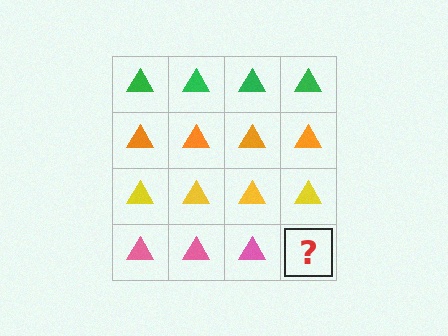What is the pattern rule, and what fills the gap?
The rule is that each row has a consistent color. The gap should be filled with a pink triangle.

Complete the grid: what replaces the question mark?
The question mark should be replaced with a pink triangle.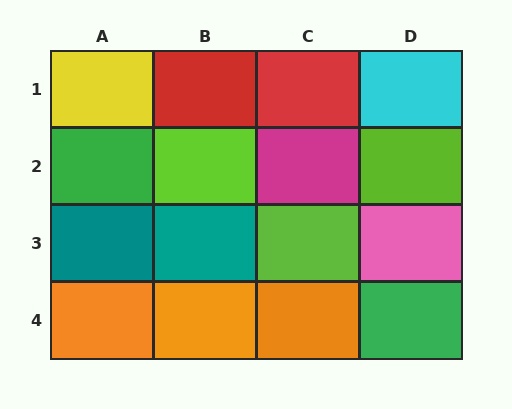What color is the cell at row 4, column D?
Green.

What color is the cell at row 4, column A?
Orange.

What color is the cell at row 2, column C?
Magenta.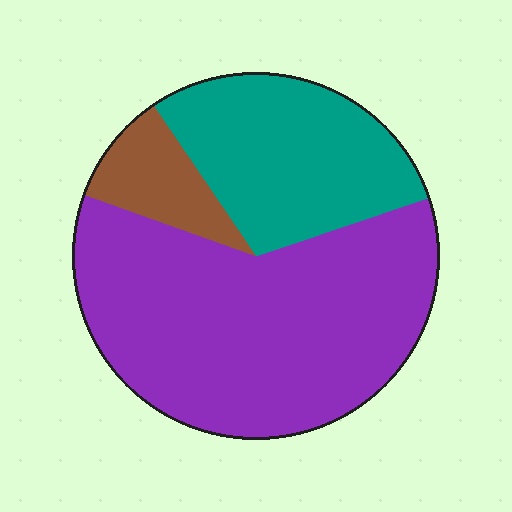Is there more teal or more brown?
Teal.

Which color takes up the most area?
Purple, at roughly 60%.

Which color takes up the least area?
Brown, at roughly 10%.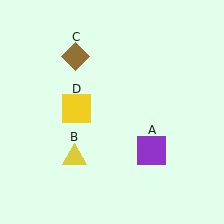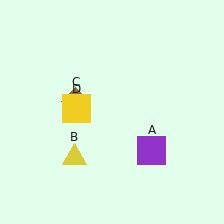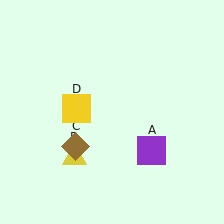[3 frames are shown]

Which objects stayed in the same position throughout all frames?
Purple square (object A) and yellow triangle (object B) and yellow square (object D) remained stationary.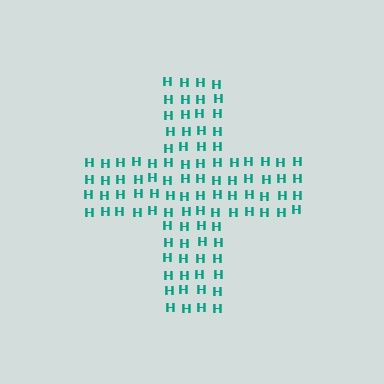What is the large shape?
The large shape is a cross.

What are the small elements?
The small elements are letter H's.